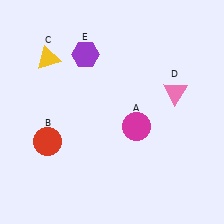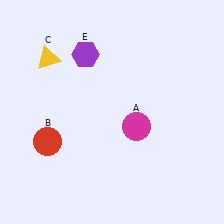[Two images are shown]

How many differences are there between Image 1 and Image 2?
There is 1 difference between the two images.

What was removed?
The pink triangle (D) was removed in Image 2.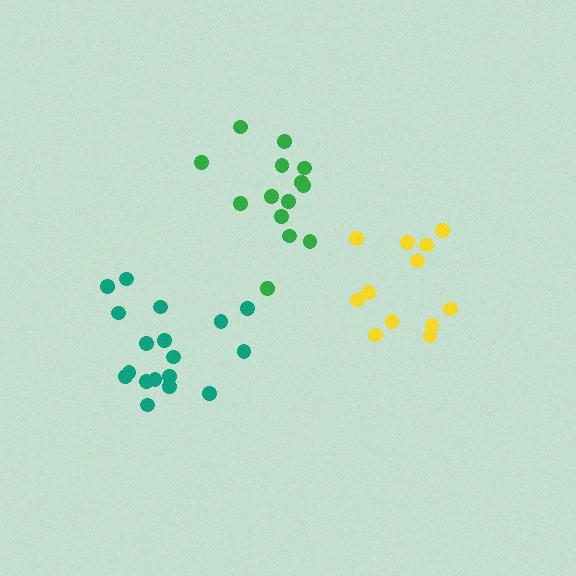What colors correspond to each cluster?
The clusters are colored: teal, yellow, green.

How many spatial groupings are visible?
There are 3 spatial groupings.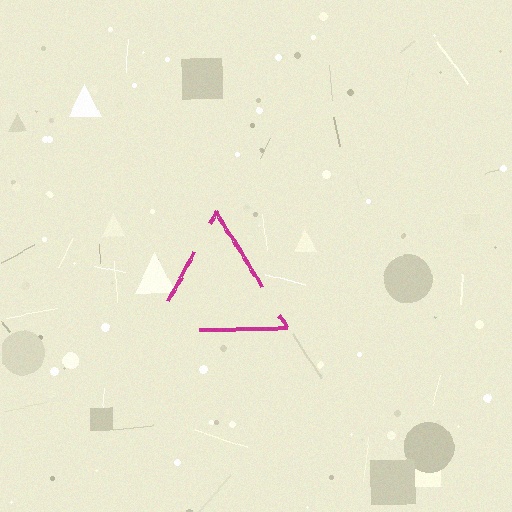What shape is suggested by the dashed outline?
The dashed outline suggests a triangle.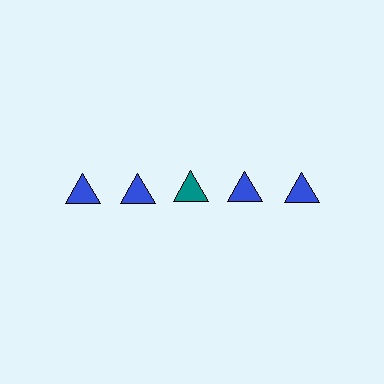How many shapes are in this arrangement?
There are 5 shapes arranged in a grid pattern.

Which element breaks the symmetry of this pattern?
The teal triangle in the top row, center column breaks the symmetry. All other shapes are blue triangles.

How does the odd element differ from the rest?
It has a different color: teal instead of blue.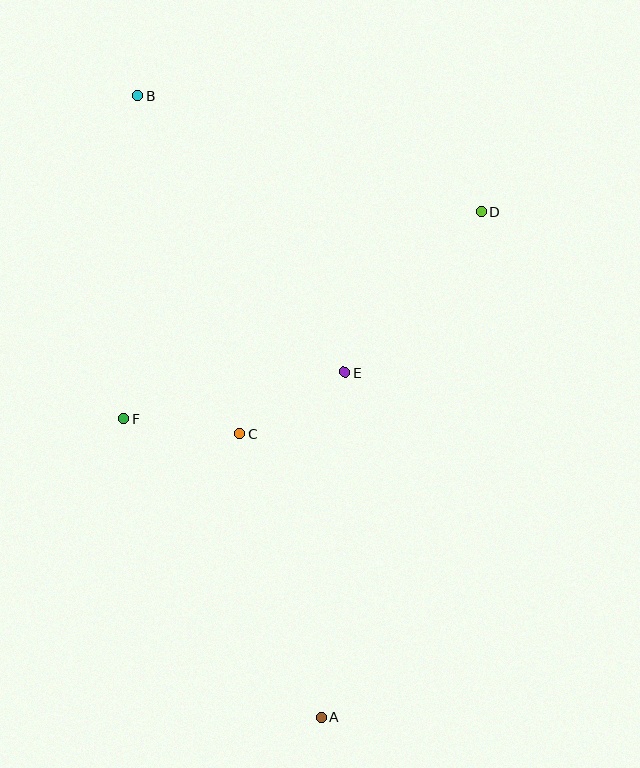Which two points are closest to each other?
Points C and F are closest to each other.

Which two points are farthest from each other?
Points A and B are farthest from each other.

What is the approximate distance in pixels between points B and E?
The distance between B and E is approximately 346 pixels.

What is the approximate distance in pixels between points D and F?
The distance between D and F is approximately 412 pixels.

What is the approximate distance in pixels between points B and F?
The distance between B and F is approximately 323 pixels.